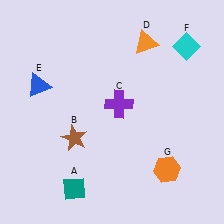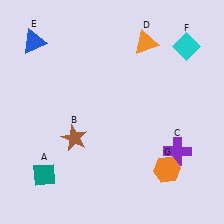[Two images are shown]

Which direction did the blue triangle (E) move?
The blue triangle (E) moved up.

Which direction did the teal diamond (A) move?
The teal diamond (A) moved left.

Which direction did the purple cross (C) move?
The purple cross (C) moved right.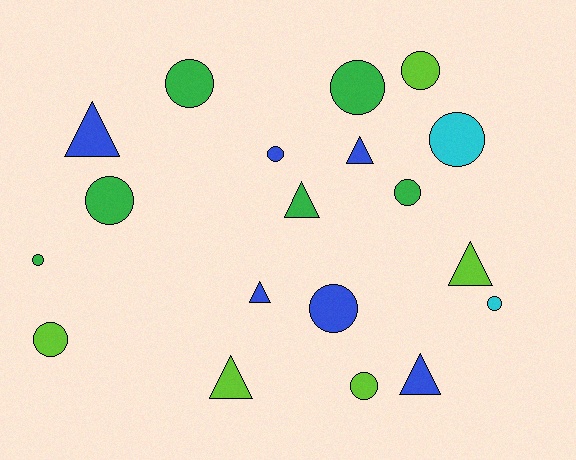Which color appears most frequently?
Green, with 6 objects.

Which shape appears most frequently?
Circle, with 12 objects.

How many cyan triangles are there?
There are no cyan triangles.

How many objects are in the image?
There are 19 objects.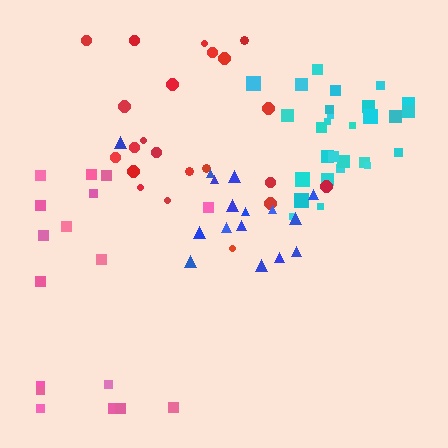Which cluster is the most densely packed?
Cyan.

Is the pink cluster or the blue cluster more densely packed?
Blue.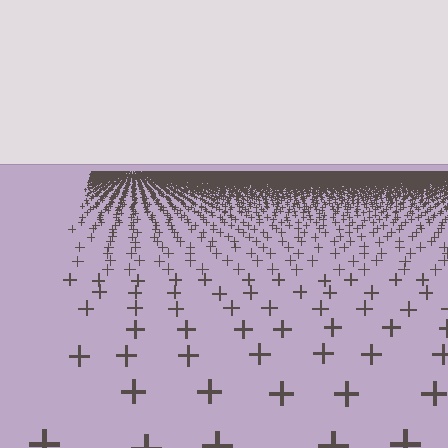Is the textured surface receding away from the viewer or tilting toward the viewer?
The surface is receding away from the viewer. Texture elements get smaller and denser toward the top.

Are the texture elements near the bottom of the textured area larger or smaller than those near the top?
Larger. Near the bottom, elements are closer to the viewer and appear at a bigger on-screen size.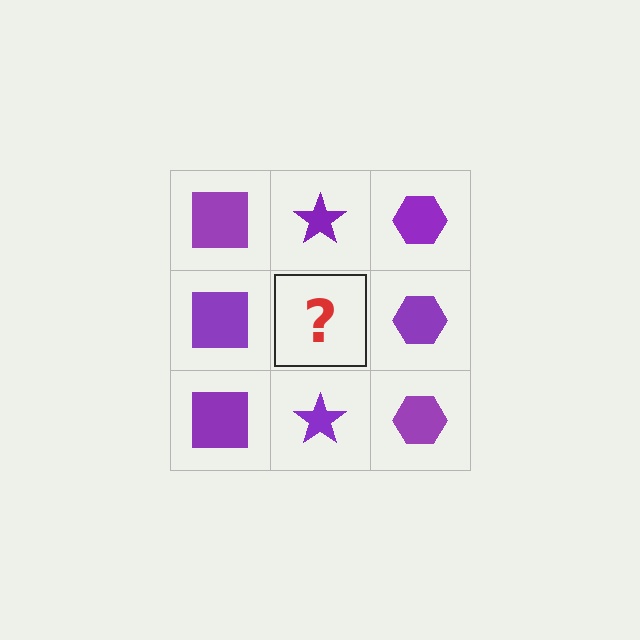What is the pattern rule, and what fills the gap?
The rule is that each column has a consistent shape. The gap should be filled with a purple star.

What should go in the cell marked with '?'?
The missing cell should contain a purple star.